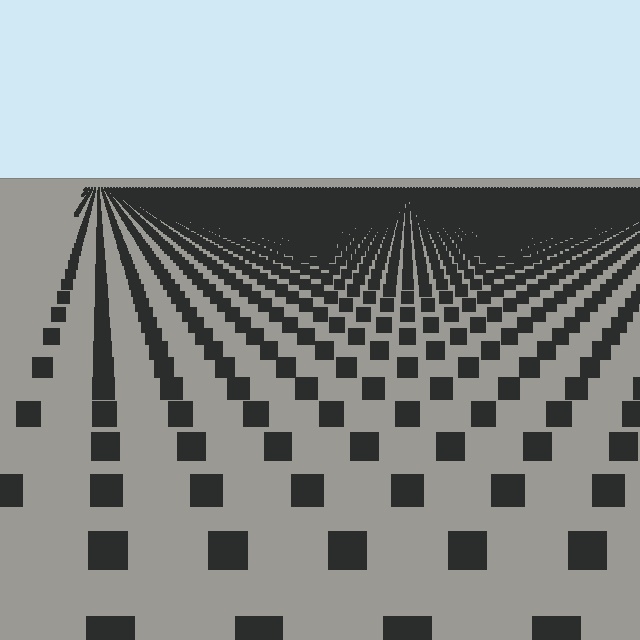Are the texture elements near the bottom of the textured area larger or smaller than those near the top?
Larger. Near the bottom, elements are closer to the viewer and appear at a bigger on-screen size.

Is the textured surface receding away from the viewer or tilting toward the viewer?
The surface is receding away from the viewer. Texture elements get smaller and denser toward the top.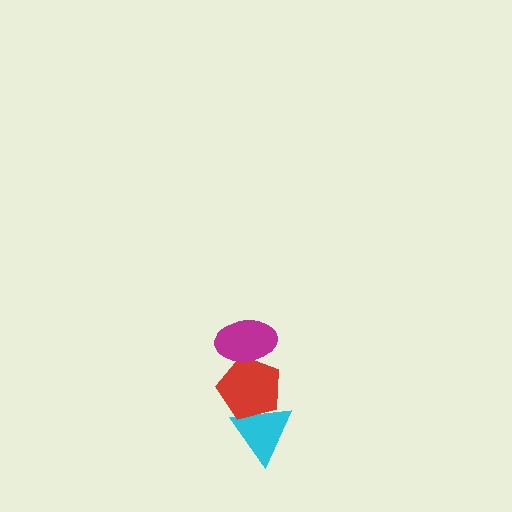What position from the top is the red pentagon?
The red pentagon is 2nd from the top.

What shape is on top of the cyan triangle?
The red pentagon is on top of the cyan triangle.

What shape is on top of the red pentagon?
The magenta ellipse is on top of the red pentagon.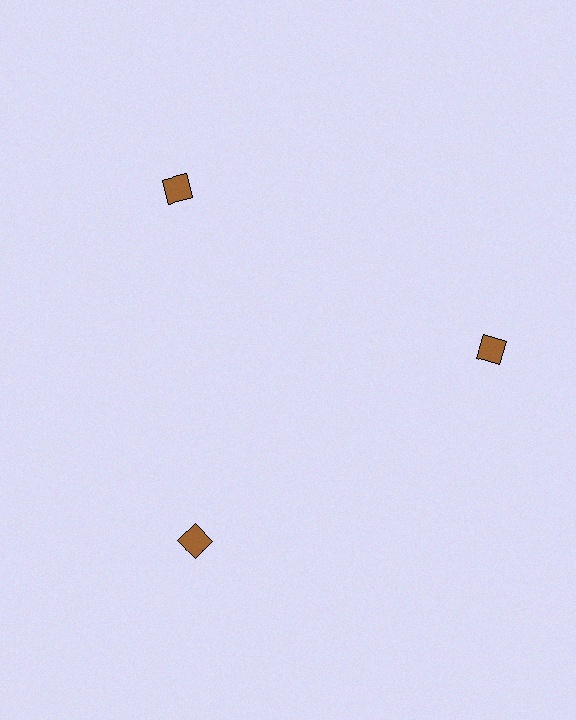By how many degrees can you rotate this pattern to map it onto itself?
The pattern maps onto itself every 120 degrees of rotation.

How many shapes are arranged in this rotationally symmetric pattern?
There are 3 shapes, arranged in 3 groups of 1.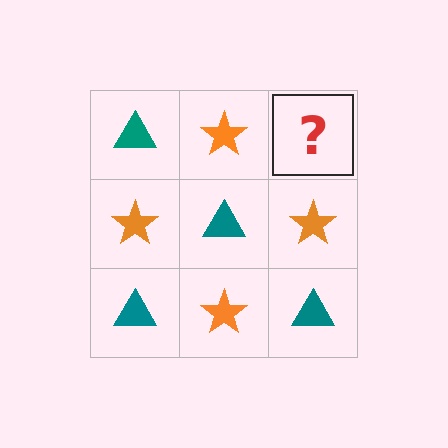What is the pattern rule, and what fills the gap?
The rule is that it alternates teal triangle and orange star in a checkerboard pattern. The gap should be filled with a teal triangle.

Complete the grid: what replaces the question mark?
The question mark should be replaced with a teal triangle.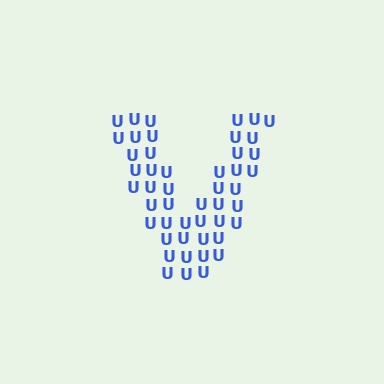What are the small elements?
The small elements are letter U's.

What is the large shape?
The large shape is the letter V.